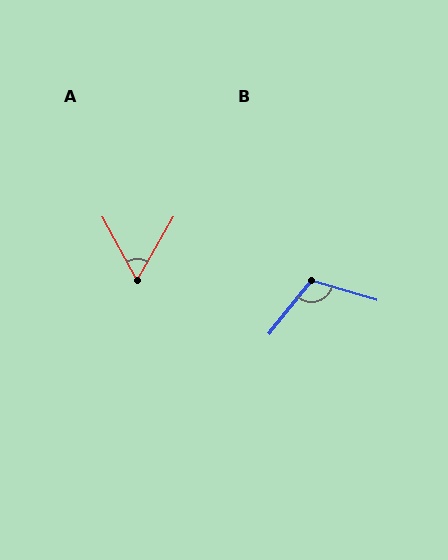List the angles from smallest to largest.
A (59°), B (112°).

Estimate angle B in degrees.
Approximately 112 degrees.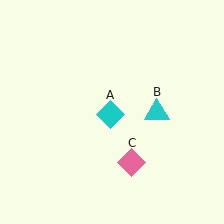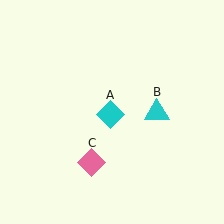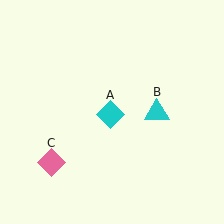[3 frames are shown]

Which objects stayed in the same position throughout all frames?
Cyan diamond (object A) and cyan triangle (object B) remained stationary.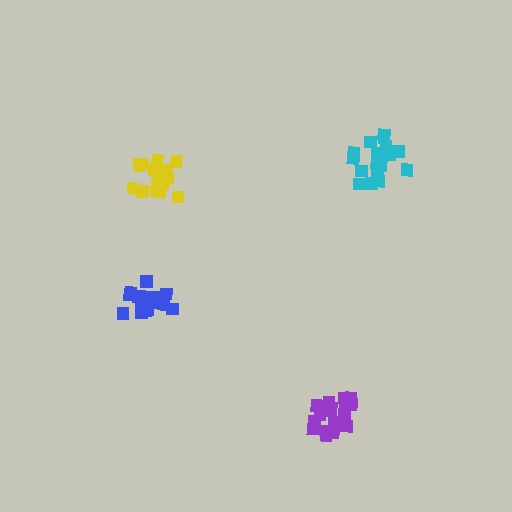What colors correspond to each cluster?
The clusters are colored: cyan, blue, purple, yellow.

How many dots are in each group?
Group 1: 20 dots, Group 2: 16 dots, Group 3: 17 dots, Group 4: 17 dots (70 total).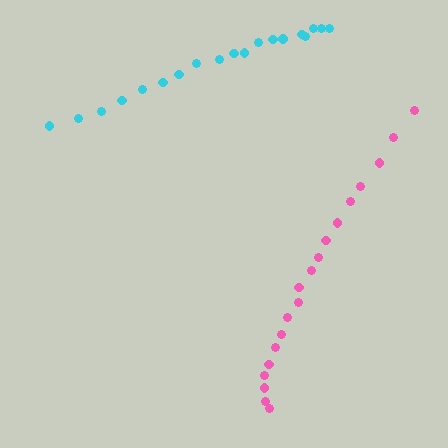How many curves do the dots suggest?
There are 2 distinct paths.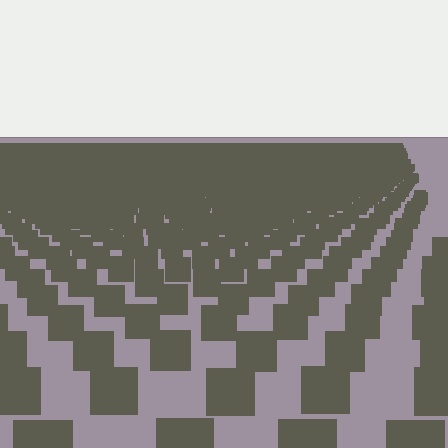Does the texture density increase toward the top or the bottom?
Density increases toward the top.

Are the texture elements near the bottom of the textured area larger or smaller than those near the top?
Larger. Near the bottom, elements are closer to the viewer and appear at a bigger on-screen size.